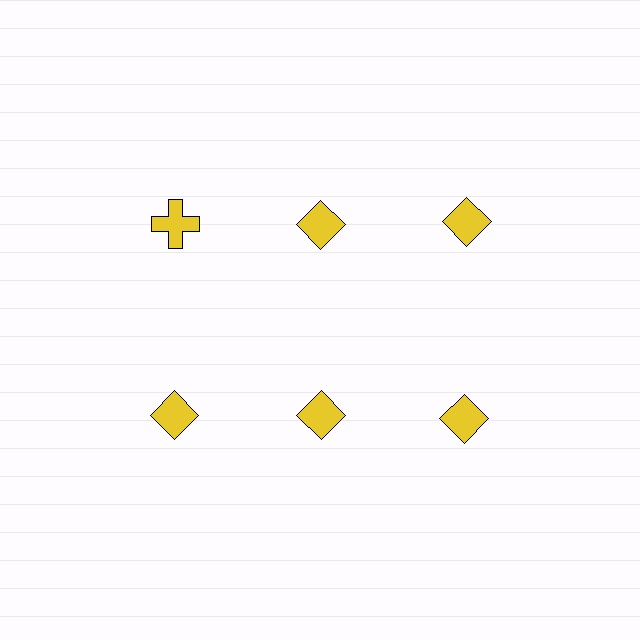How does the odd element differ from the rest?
It has a different shape: cross instead of diamond.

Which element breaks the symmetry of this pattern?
The yellow cross in the top row, leftmost column breaks the symmetry. All other shapes are yellow diamonds.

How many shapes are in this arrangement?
There are 6 shapes arranged in a grid pattern.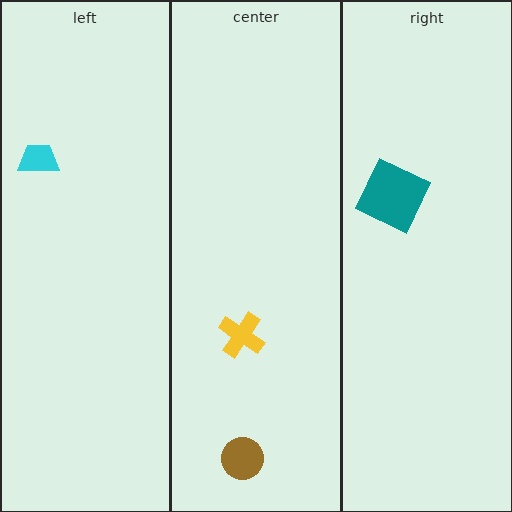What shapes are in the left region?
The cyan trapezoid.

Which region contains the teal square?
The right region.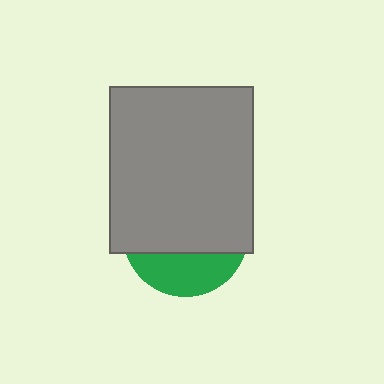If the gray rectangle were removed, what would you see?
You would see the complete green circle.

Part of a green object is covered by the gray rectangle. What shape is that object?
It is a circle.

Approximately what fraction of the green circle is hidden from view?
Roughly 69% of the green circle is hidden behind the gray rectangle.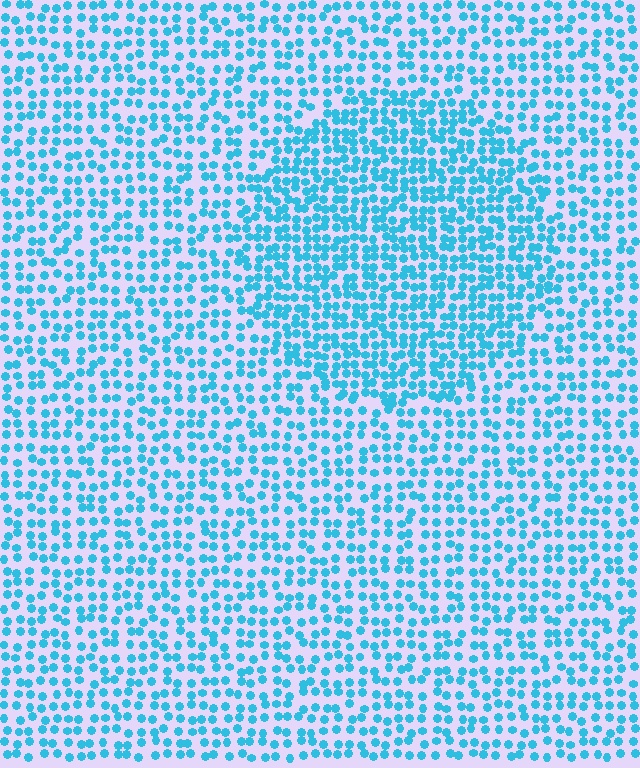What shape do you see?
I see a circle.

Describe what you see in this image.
The image contains small cyan elements arranged at two different densities. A circle-shaped region is visible where the elements are more densely packed than the surrounding area.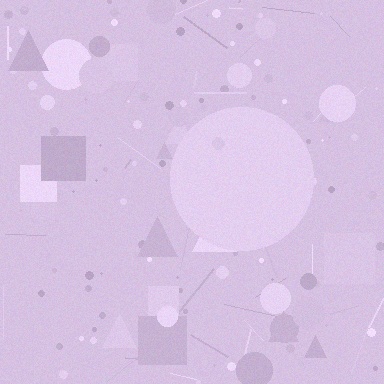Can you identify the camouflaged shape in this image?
The camouflaged shape is a circle.